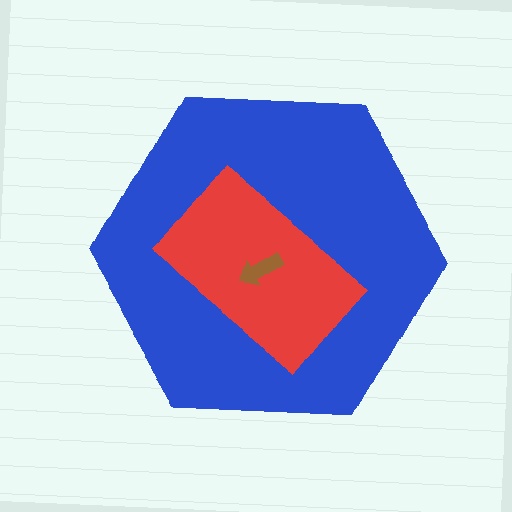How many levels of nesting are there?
3.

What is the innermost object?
The brown arrow.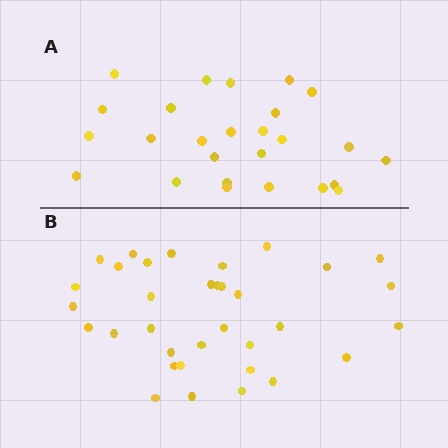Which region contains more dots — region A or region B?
Region B (the bottom region) has more dots.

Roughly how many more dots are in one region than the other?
Region B has roughly 8 or so more dots than region A.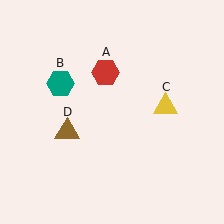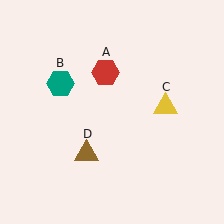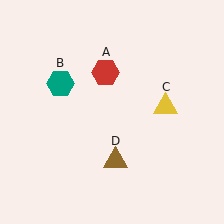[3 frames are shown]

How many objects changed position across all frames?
1 object changed position: brown triangle (object D).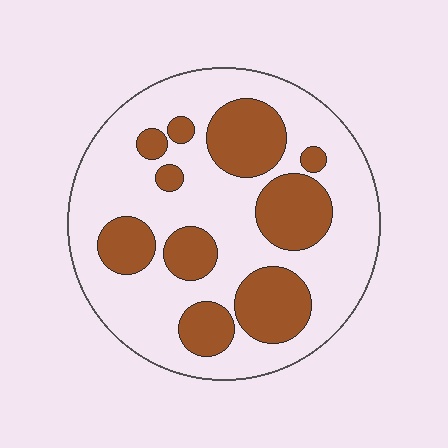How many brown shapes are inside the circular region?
10.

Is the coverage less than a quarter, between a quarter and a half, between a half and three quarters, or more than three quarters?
Between a quarter and a half.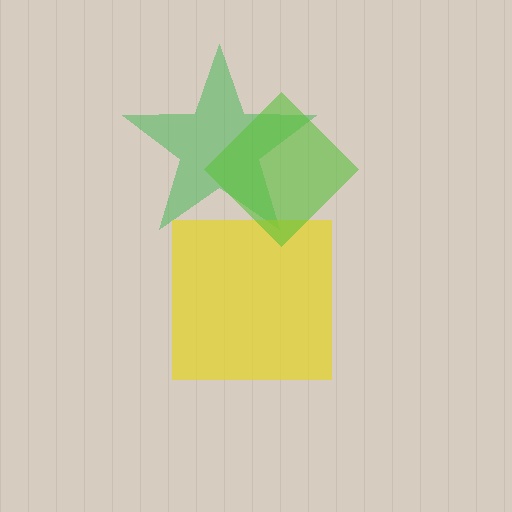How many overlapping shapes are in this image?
There are 3 overlapping shapes in the image.